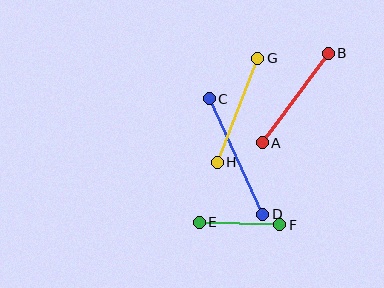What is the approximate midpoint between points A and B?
The midpoint is at approximately (295, 98) pixels.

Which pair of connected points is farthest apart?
Points C and D are farthest apart.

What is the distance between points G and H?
The distance is approximately 112 pixels.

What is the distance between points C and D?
The distance is approximately 127 pixels.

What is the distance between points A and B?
The distance is approximately 111 pixels.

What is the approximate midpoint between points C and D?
The midpoint is at approximately (236, 157) pixels.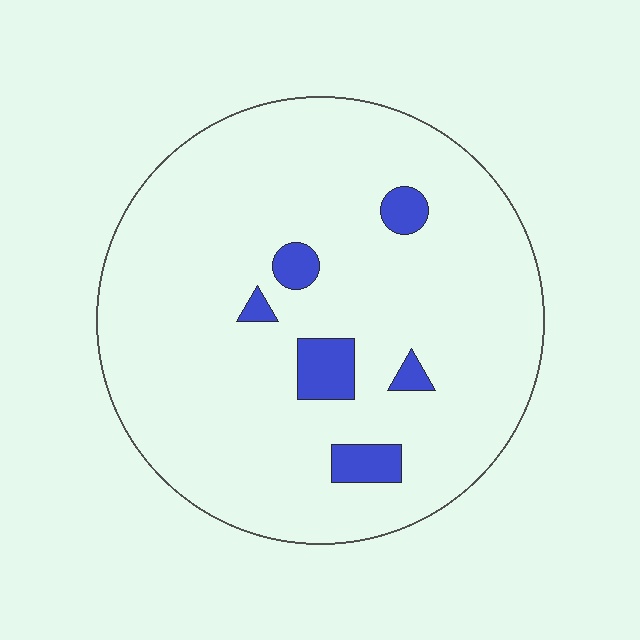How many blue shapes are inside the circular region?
6.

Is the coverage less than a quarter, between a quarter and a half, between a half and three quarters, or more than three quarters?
Less than a quarter.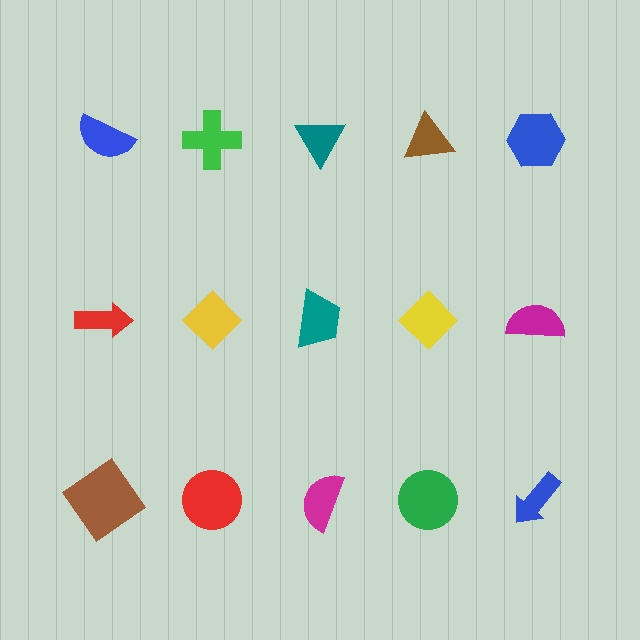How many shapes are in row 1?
5 shapes.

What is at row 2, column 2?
A yellow diamond.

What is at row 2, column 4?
A yellow diamond.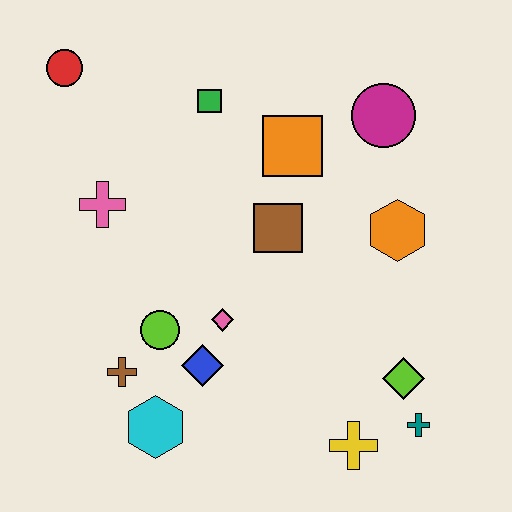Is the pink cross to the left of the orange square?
Yes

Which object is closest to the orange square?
The brown square is closest to the orange square.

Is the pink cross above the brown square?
Yes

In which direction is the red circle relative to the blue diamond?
The red circle is above the blue diamond.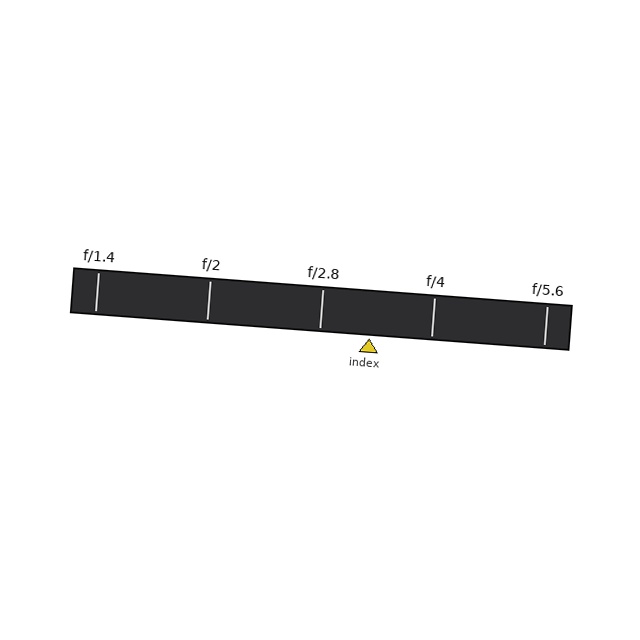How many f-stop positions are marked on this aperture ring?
There are 5 f-stop positions marked.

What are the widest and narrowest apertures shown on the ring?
The widest aperture shown is f/1.4 and the narrowest is f/5.6.